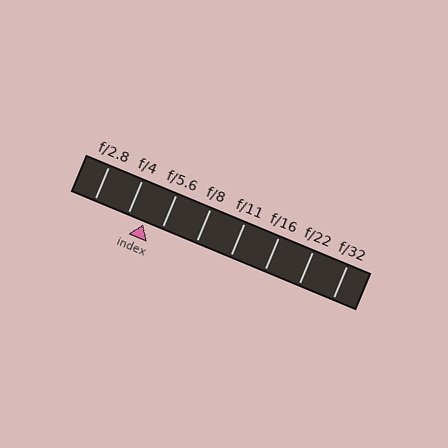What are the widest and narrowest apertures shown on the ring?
The widest aperture shown is f/2.8 and the narrowest is f/32.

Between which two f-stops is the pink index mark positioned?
The index mark is between f/4 and f/5.6.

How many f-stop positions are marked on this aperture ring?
There are 8 f-stop positions marked.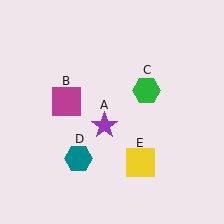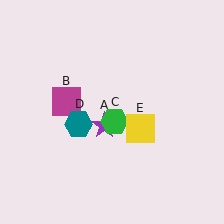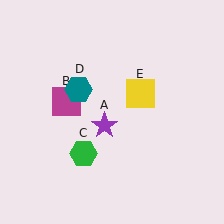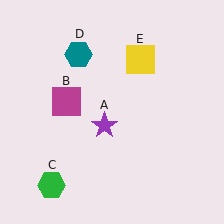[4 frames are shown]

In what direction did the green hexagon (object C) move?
The green hexagon (object C) moved down and to the left.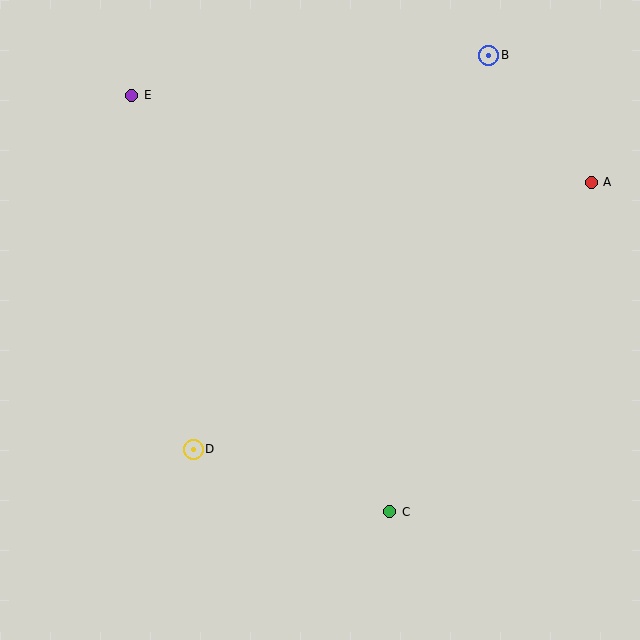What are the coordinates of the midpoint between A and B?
The midpoint between A and B is at (540, 119).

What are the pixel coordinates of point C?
Point C is at (390, 512).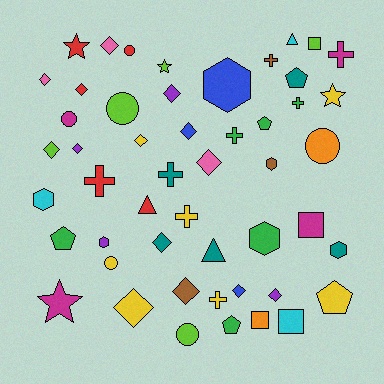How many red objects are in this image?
There are 5 red objects.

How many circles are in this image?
There are 6 circles.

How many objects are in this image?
There are 50 objects.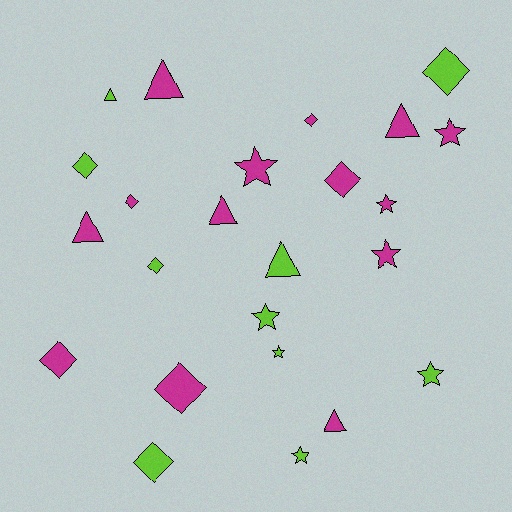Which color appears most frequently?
Magenta, with 14 objects.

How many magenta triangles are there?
There are 5 magenta triangles.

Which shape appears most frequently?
Diamond, with 9 objects.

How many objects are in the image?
There are 24 objects.